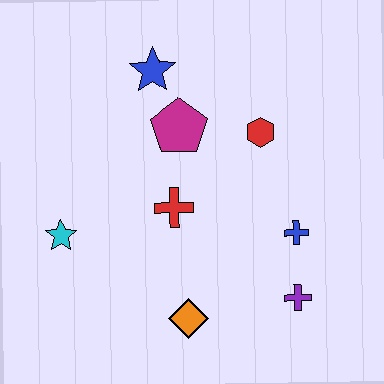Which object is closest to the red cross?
The magenta pentagon is closest to the red cross.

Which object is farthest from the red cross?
The purple cross is farthest from the red cross.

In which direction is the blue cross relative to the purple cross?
The blue cross is above the purple cross.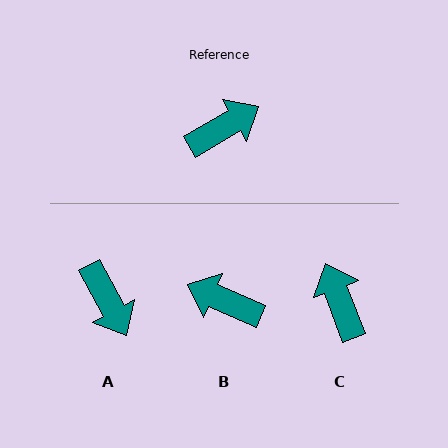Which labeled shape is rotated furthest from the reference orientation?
B, about 126 degrees away.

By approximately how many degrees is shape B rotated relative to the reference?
Approximately 126 degrees counter-clockwise.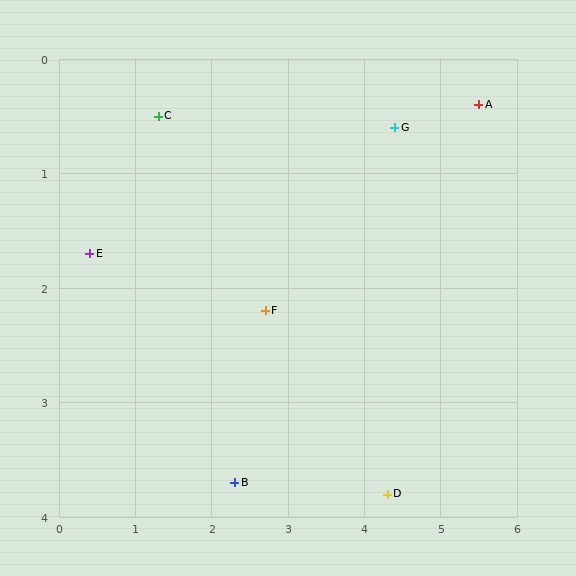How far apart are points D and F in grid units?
Points D and F are about 2.3 grid units apart.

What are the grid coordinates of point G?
Point G is at approximately (4.4, 0.6).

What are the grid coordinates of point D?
Point D is at approximately (4.3, 3.8).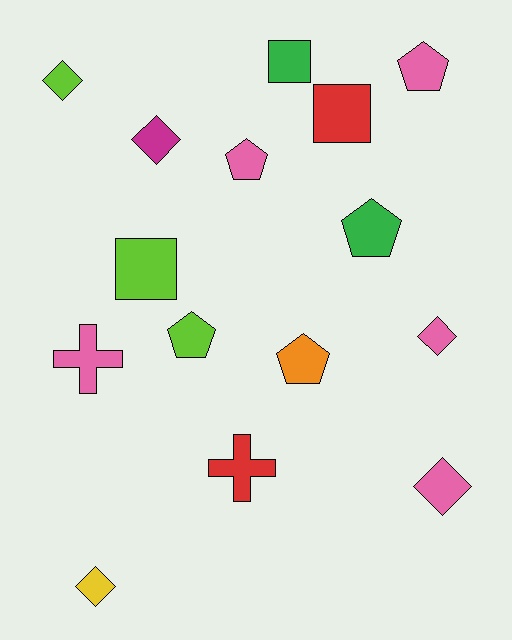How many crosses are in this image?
There are 2 crosses.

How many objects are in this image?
There are 15 objects.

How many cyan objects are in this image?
There are no cyan objects.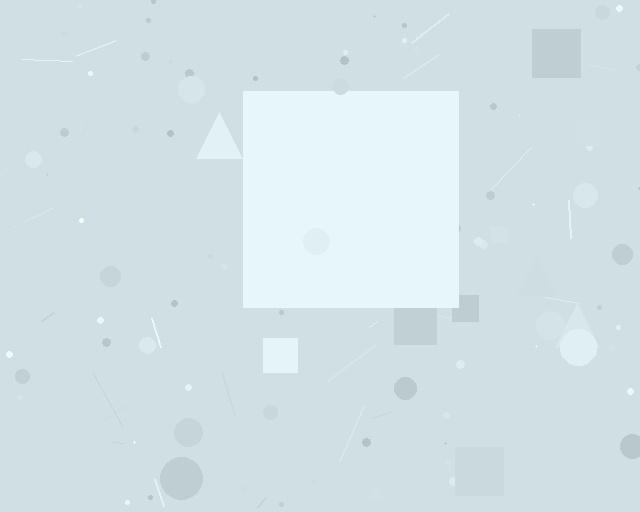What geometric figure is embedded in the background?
A square is embedded in the background.